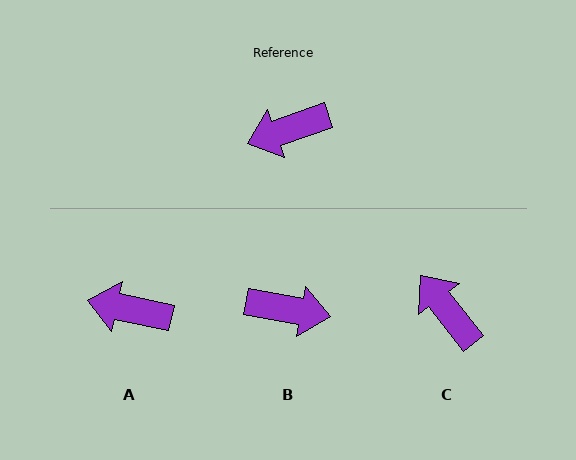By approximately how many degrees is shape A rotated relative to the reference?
Approximately 31 degrees clockwise.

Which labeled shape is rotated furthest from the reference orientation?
B, about 150 degrees away.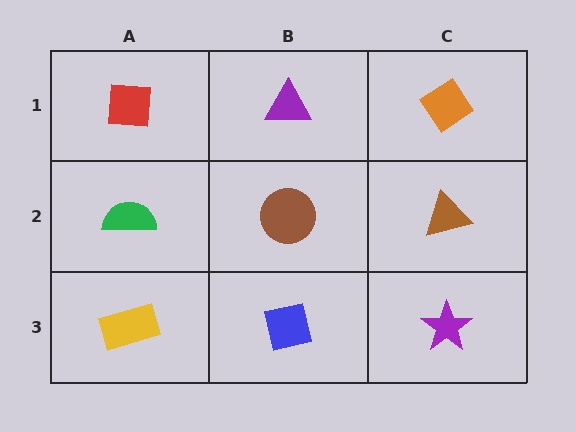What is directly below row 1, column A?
A green semicircle.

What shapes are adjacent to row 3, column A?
A green semicircle (row 2, column A), a blue square (row 3, column B).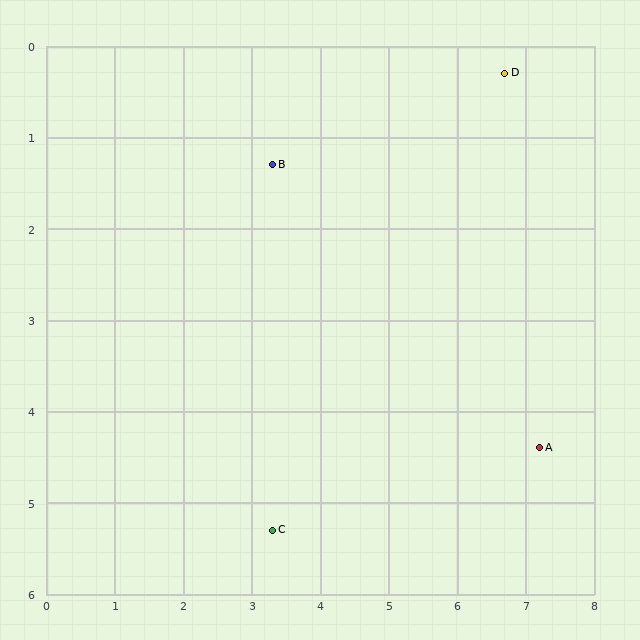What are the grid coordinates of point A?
Point A is at approximately (7.2, 4.4).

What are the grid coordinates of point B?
Point B is at approximately (3.3, 1.3).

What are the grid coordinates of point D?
Point D is at approximately (6.7, 0.3).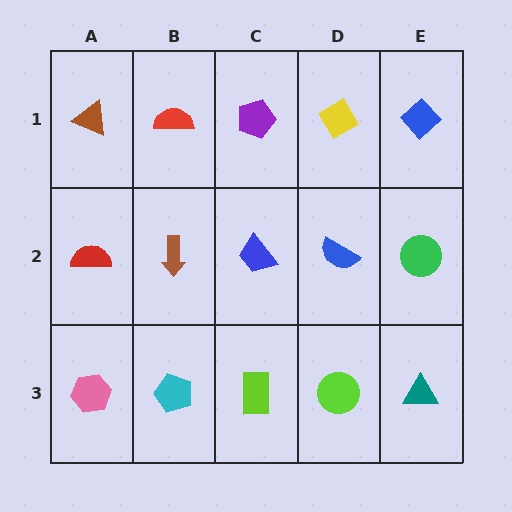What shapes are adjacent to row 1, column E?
A green circle (row 2, column E), a yellow diamond (row 1, column D).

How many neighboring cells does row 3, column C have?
3.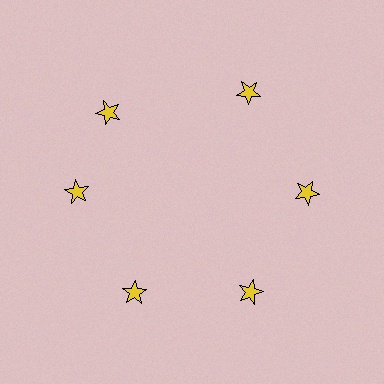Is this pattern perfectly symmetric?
No. The 6 yellow stars are arranged in a ring, but one element near the 11 o'clock position is rotated out of alignment along the ring, breaking the 6-fold rotational symmetry.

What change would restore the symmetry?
The symmetry would be restored by rotating it back into even spacing with its neighbors so that all 6 stars sit at equal angles and equal distance from the center.